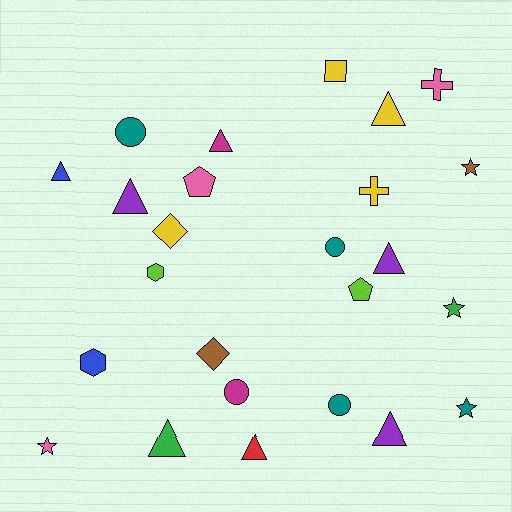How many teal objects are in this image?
There are 4 teal objects.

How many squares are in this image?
There is 1 square.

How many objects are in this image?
There are 25 objects.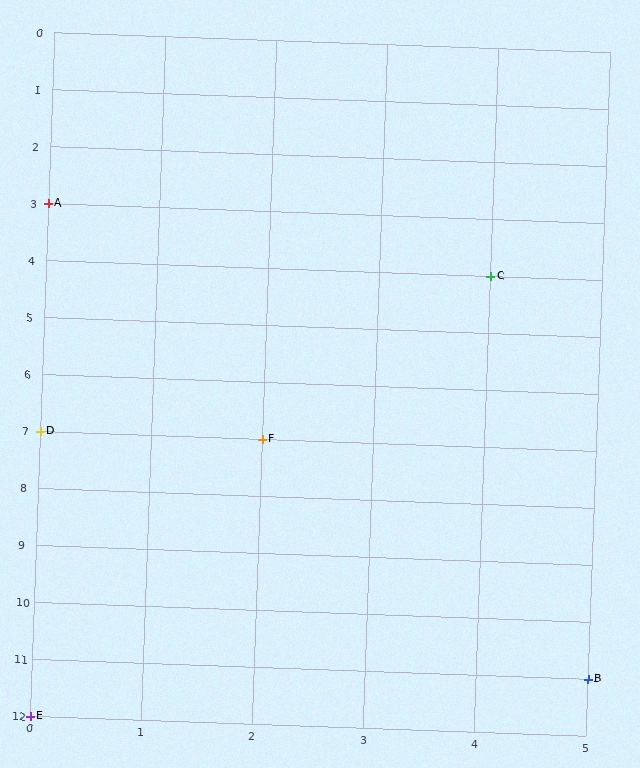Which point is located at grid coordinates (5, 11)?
Point B is at (5, 11).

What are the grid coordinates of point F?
Point F is at grid coordinates (2, 7).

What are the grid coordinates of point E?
Point E is at grid coordinates (0, 12).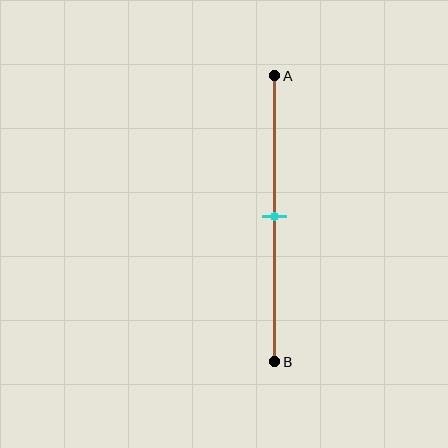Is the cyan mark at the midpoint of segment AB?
Yes, the mark is approximately at the midpoint.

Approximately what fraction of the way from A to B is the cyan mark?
The cyan mark is approximately 50% of the way from A to B.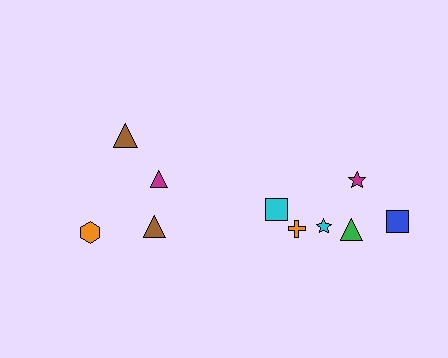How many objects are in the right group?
There are 6 objects.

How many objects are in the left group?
There are 4 objects.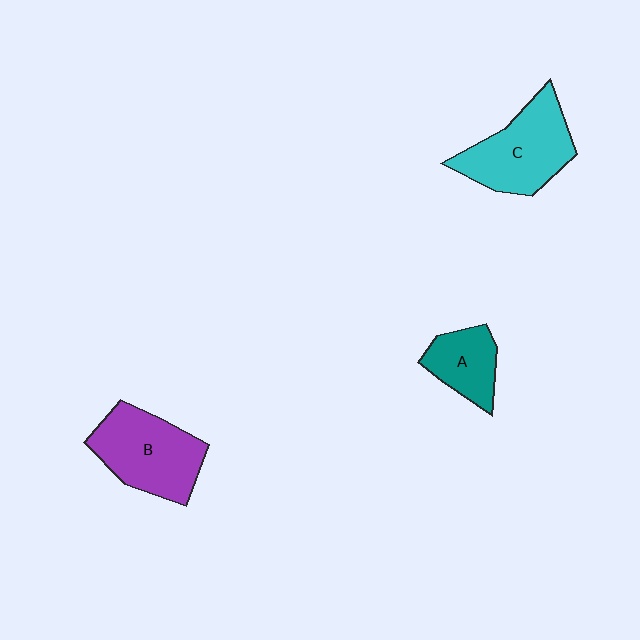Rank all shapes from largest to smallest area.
From largest to smallest: B (purple), C (cyan), A (teal).